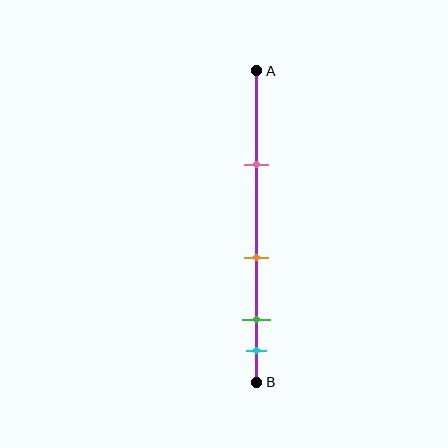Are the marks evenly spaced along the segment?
No, the marks are not evenly spaced.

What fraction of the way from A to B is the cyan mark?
The cyan mark is approximately 90% (0.9) of the way from A to B.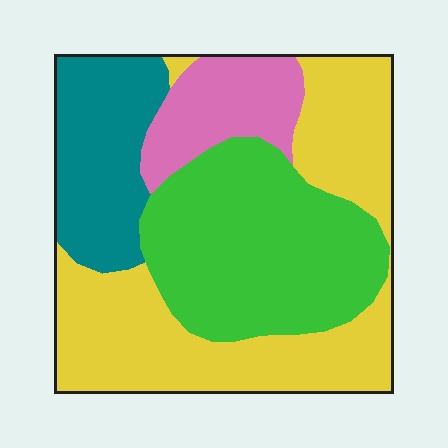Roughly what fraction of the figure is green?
Green takes up between a sixth and a third of the figure.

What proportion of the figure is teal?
Teal takes up between a sixth and a third of the figure.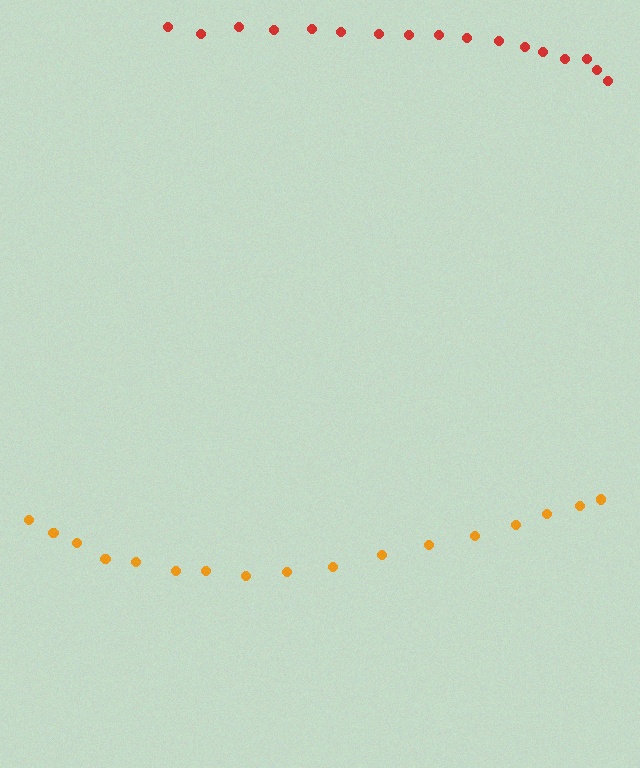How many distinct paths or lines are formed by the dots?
There are 2 distinct paths.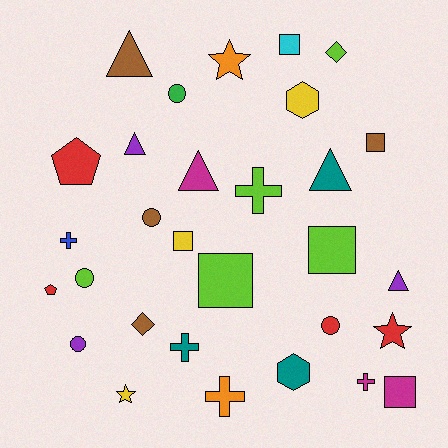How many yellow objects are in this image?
There are 3 yellow objects.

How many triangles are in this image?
There are 5 triangles.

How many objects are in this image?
There are 30 objects.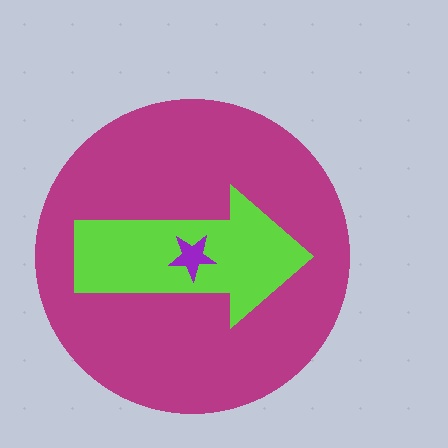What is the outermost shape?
The magenta circle.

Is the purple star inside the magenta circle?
Yes.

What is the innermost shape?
The purple star.